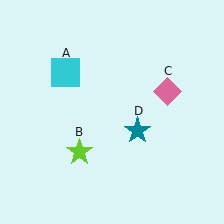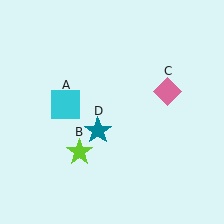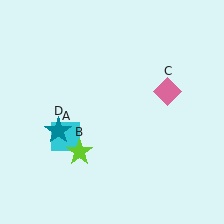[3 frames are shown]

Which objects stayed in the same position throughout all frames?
Lime star (object B) and pink diamond (object C) remained stationary.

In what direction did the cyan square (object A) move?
The cyan square (object A) moved down.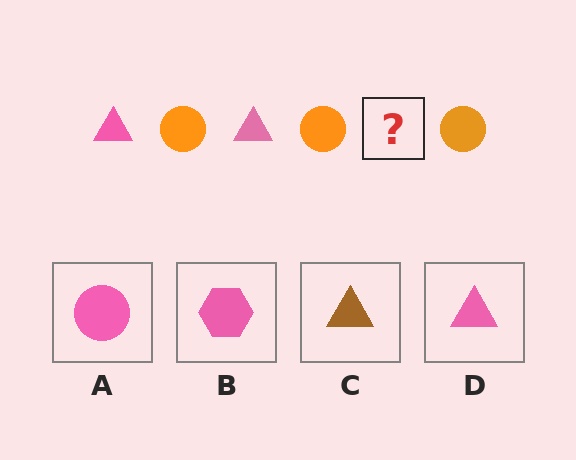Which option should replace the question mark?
Option D.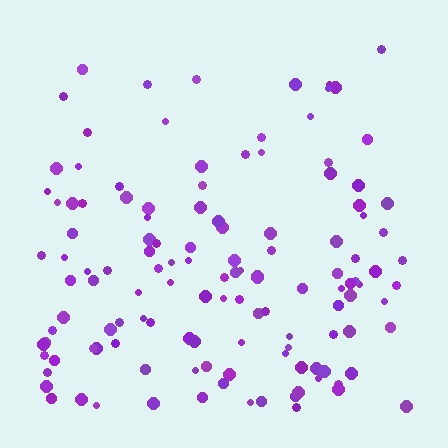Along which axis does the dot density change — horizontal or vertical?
Vertical.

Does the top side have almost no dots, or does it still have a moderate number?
Still a moderate number, just noticeably fewer than the bottom.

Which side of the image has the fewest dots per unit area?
The top.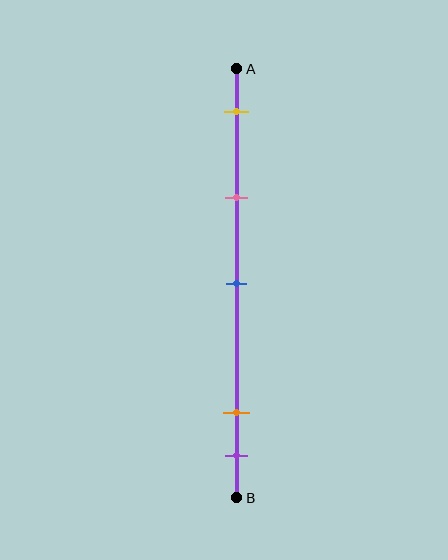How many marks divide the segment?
There are 5 marks dividing the segment.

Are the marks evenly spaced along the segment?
No, the marks are not evenly spaced.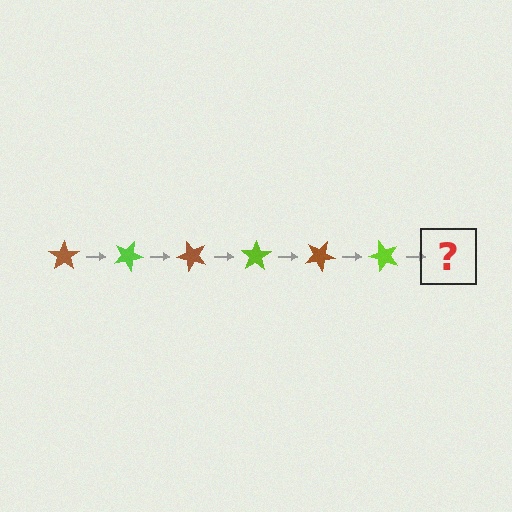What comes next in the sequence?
The next element should be a brown star, rotated 150 degrees from the start.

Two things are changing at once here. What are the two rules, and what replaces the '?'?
The two rules are that it rotates 25 degrees each step and the color cycles through brown and lime. The '?' should be a brown star, rotated 150 degrees from the start.